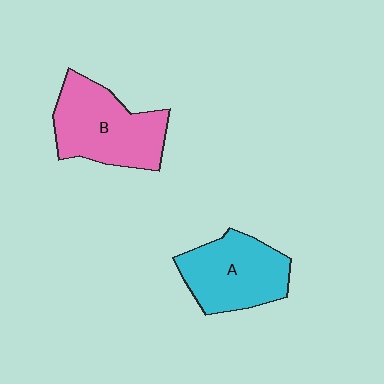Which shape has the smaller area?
Shape A (cyan).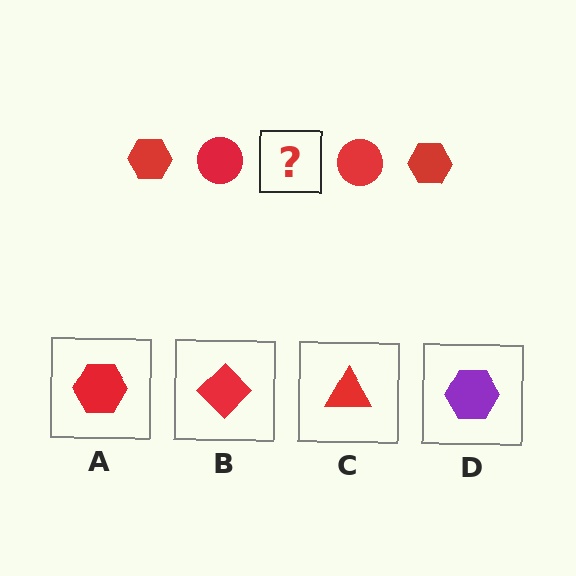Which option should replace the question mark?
Option A.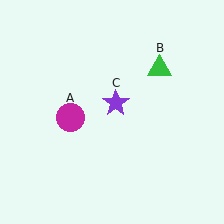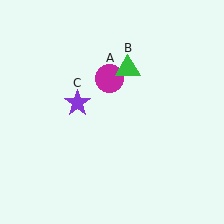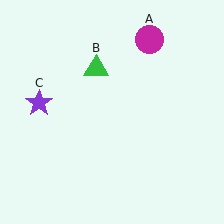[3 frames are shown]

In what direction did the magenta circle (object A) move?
The magenta circle (object A) moved up and to the right.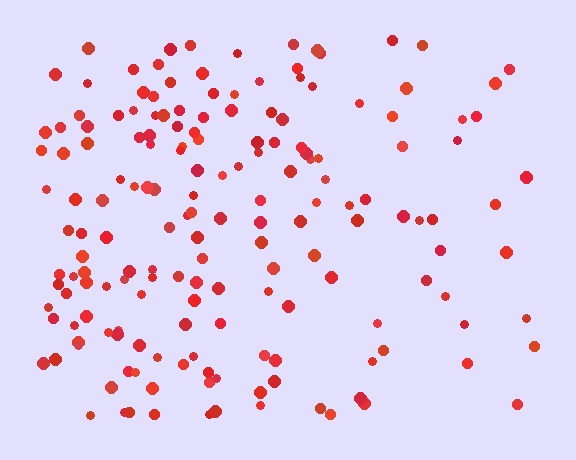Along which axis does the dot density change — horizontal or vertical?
Horizontal.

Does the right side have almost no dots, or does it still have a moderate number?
Still a moderate number, just noticeably fewer than the left.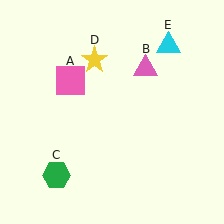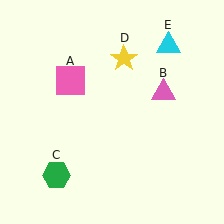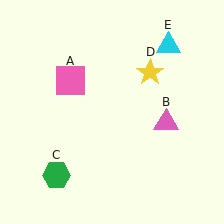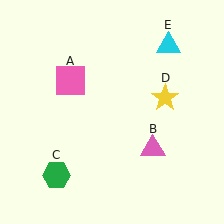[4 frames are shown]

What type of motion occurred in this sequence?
The pink triangle (object B), yellow star (object D) rotated clockwise around the center of the scene.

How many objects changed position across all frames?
2 objects changed position: pink triangle (object B), yellow star (object D).